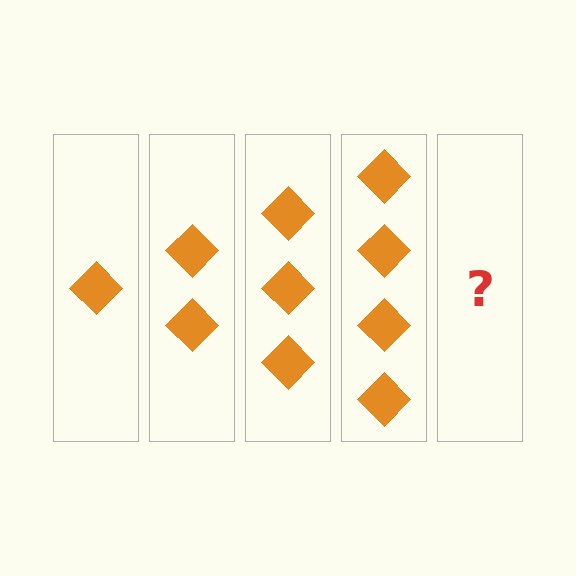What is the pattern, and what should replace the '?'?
The pattern is that each step adds one more diamond. The '?' should be 5 diamonds.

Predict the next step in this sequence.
The next step is 5 diamonds.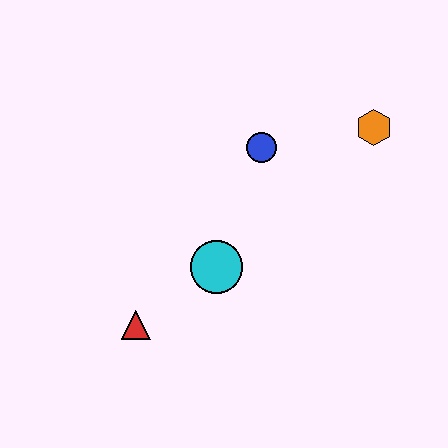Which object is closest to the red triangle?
The cyan circle is closest to the red triangle.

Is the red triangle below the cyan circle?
Yes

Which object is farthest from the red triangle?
The orange hexagon is farthest from the red triangle.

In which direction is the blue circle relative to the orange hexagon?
The blue circle is to the left of the orange hexagon.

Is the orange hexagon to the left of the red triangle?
No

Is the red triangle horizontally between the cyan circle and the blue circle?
No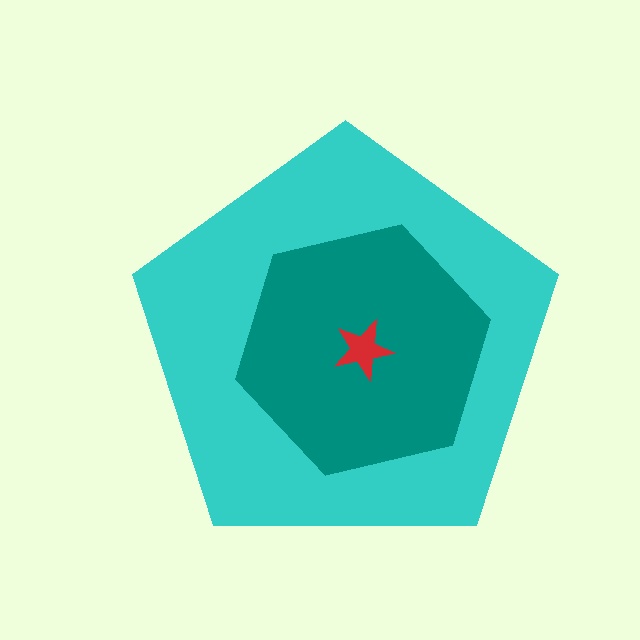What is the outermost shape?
The cyan pentagon.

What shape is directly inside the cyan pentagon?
The teal hexagon.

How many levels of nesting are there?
3.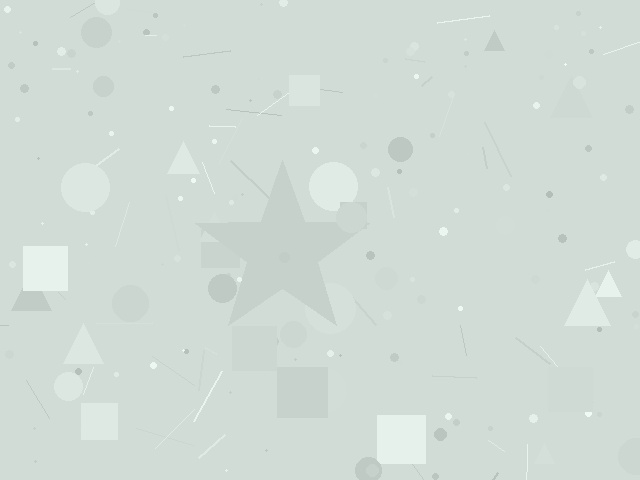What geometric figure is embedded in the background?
A star is embedded in the background.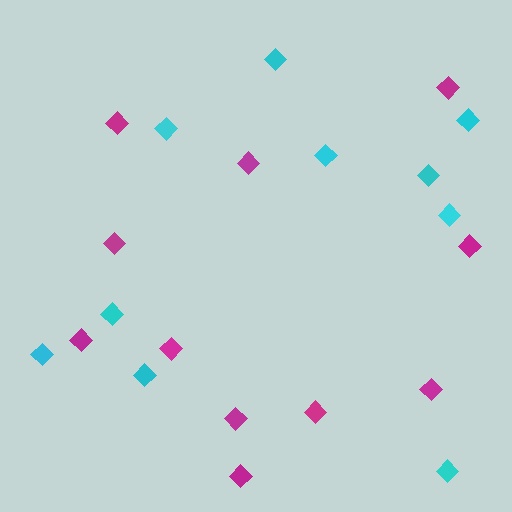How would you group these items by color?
There are 2 groups: one group of magenta diamonds (11) and one group of cyan diamonds (10).